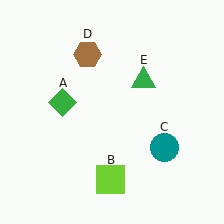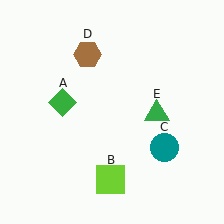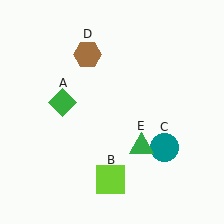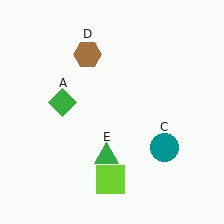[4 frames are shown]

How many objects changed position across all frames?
1 object changed position: green triangle (object E).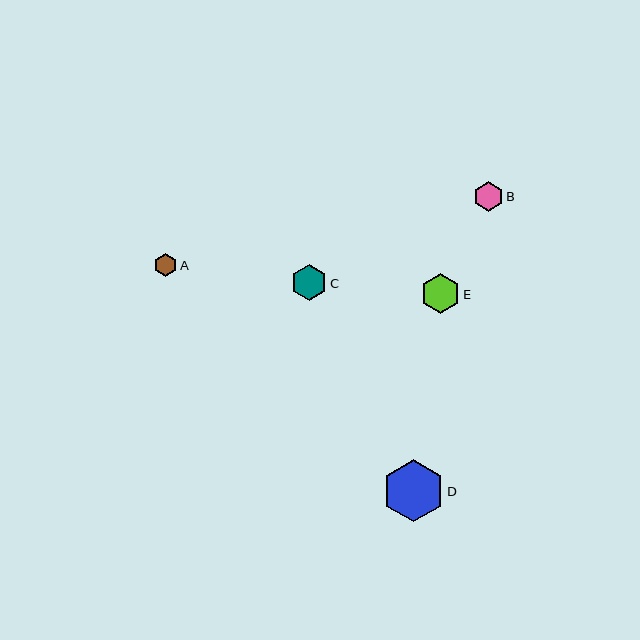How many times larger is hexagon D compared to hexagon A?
Hexagon D is approximately 2.7 times the size of hexagon A.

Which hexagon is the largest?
Hexagon D is the largest with a size of approximately 62 pixels.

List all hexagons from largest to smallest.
From largest to smallest: D, E, C, B, A.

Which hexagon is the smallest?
Hexagon A is the smallest with a size of approximately 23 pixels.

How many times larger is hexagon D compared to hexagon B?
Hexagon D is approximately 2.1 times the size of hexagon B.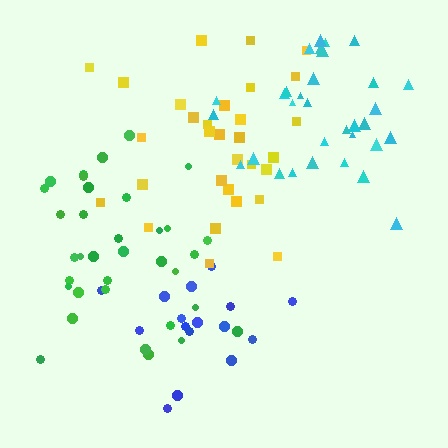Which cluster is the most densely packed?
Cyan.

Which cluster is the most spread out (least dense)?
Blue.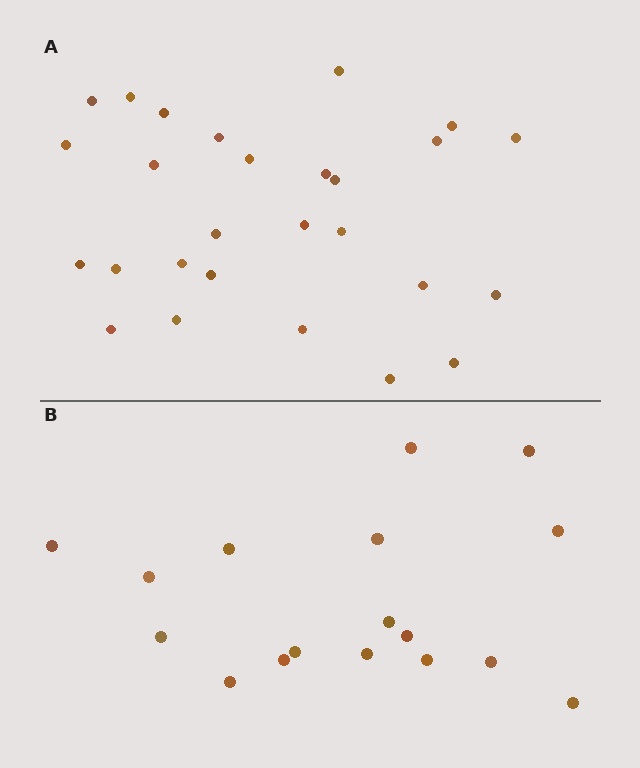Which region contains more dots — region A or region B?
Region A (the top region) has more dots.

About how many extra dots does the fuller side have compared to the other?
Region A has roughly 10 or so more dots than region B.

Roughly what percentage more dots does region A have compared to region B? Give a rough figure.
About 60% more.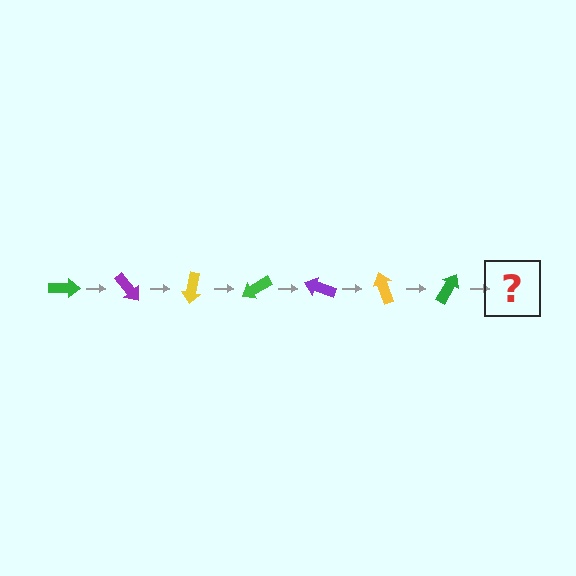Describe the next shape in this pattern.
It should be a purple arrow, rotated 350 degrees from the start.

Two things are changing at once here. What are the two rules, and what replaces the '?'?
The two rules are that it rotates 50 degrees each step and the color cycles through green, purple, and yellow. The '?' should be a purple arrow, rotated 350 degrees from the start.